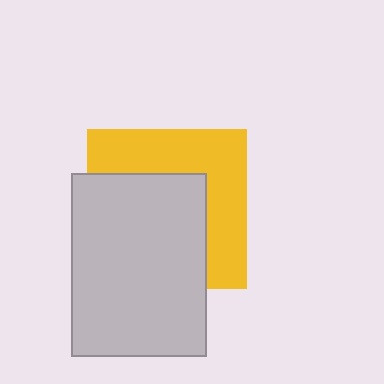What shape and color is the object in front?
The object in front is a light gray rectangle.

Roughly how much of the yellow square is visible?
About half of it is visible (roughly 46%).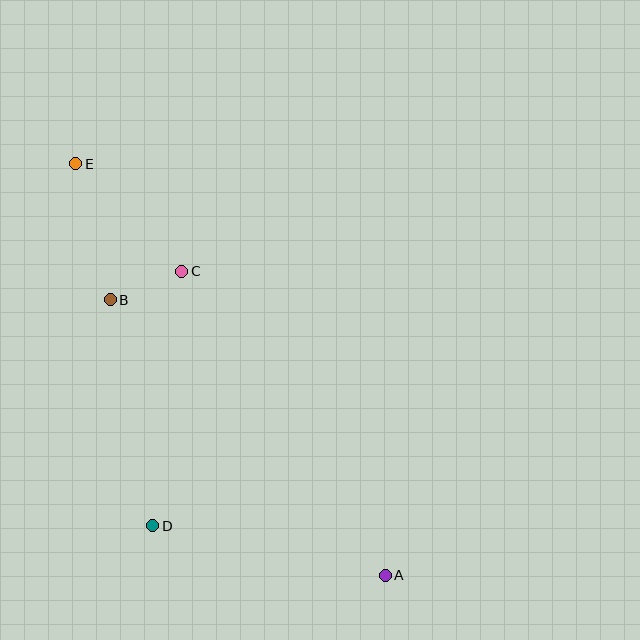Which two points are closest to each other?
Points B and C are closest to each other.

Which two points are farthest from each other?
Points A and E are farthest from each other.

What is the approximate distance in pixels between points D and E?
The distance between D and E is approximately 370 pixels.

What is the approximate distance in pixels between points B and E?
The distance between B and E is approximately 140 pixels.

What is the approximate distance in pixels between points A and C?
The distance between A and C is approximately 366 pixels.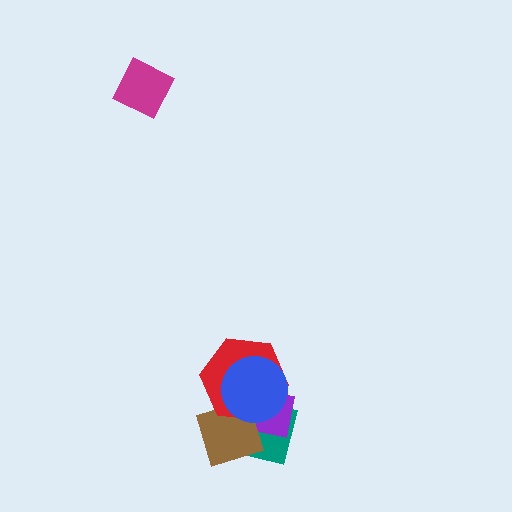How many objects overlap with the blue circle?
4 objects overlap with the blue circle.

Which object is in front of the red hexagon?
The blue circle is in front of the red hexagon.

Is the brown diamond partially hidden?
Yes, it is partially covered by another shape.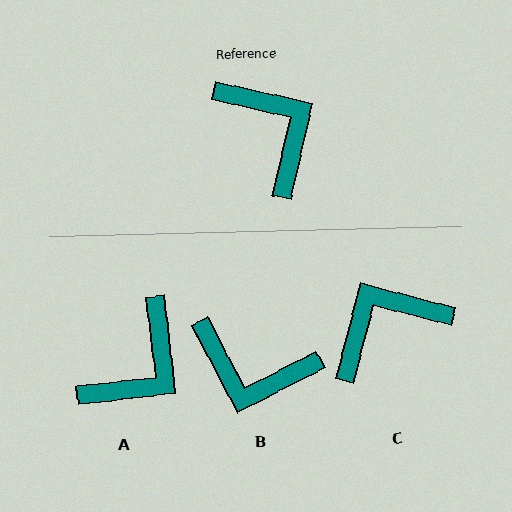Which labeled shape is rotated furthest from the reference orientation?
B, about 140 degrees away.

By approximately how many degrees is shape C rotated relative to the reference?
Approximately 88 degrees counter-clockwise.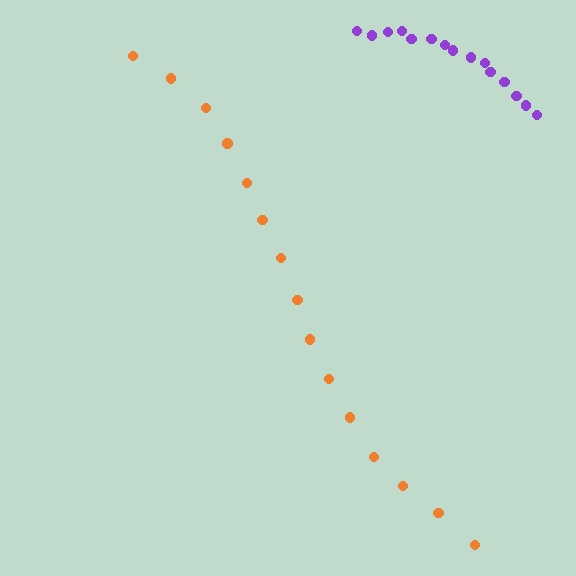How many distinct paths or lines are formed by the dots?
There are 2 distinct paths.